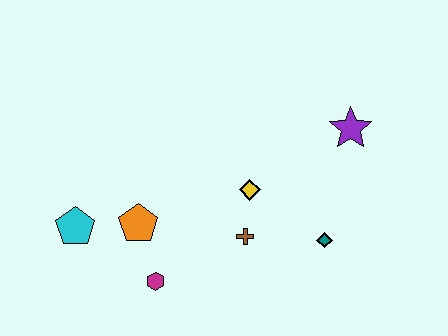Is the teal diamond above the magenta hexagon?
Yes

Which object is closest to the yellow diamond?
The brown cross is closest to the yellow diamond.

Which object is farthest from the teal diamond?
The cyan pentagon is farthest from the teal diamond.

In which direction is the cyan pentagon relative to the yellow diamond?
The cyan pentagon is to the left of the yellow diamond.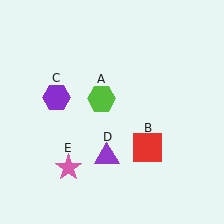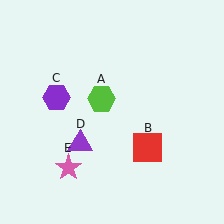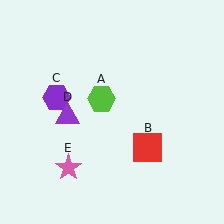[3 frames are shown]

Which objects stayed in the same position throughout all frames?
Lime hexagon (object A) and red square (object B) and purple hexagon (object C) and pink star (object E) remained stationary.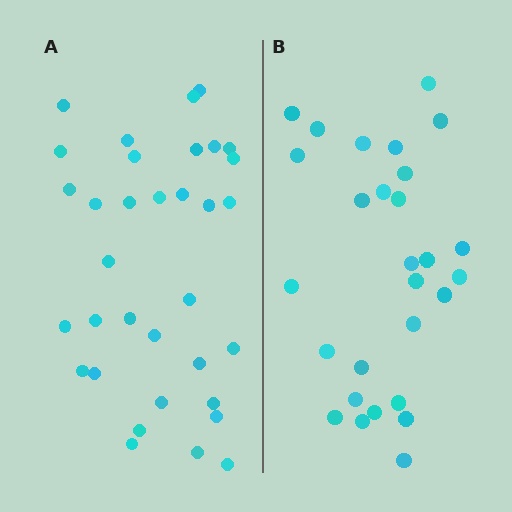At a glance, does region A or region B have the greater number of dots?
Region A (the left region) has more dots.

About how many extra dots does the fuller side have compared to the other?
Region A has about 6 more dots than region B.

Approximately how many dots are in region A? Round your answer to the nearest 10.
About 30 dots. (The exact count is 34, which rounds to 30.)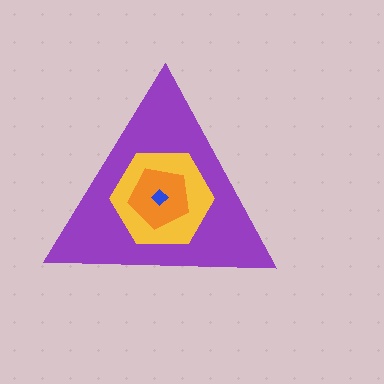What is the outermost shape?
The purple triangle.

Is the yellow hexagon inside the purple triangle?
Yes.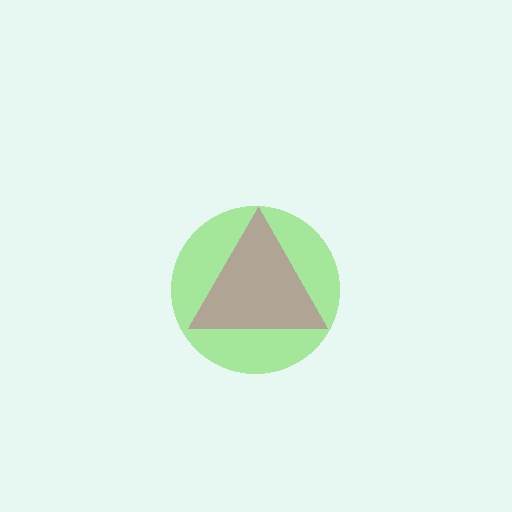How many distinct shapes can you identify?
There are 2 distinct shapes: a lime circle, a magenta triangle.